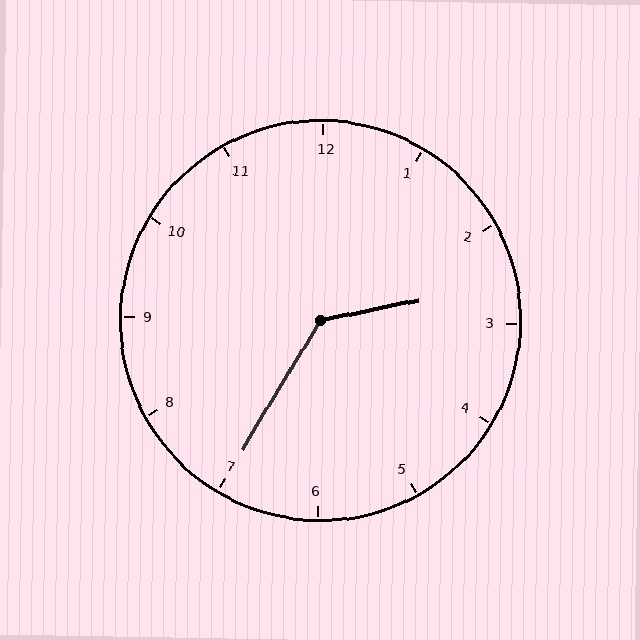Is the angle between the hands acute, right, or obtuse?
It is obtuse.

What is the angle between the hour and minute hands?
Approximately 132 degrees.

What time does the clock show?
2:35.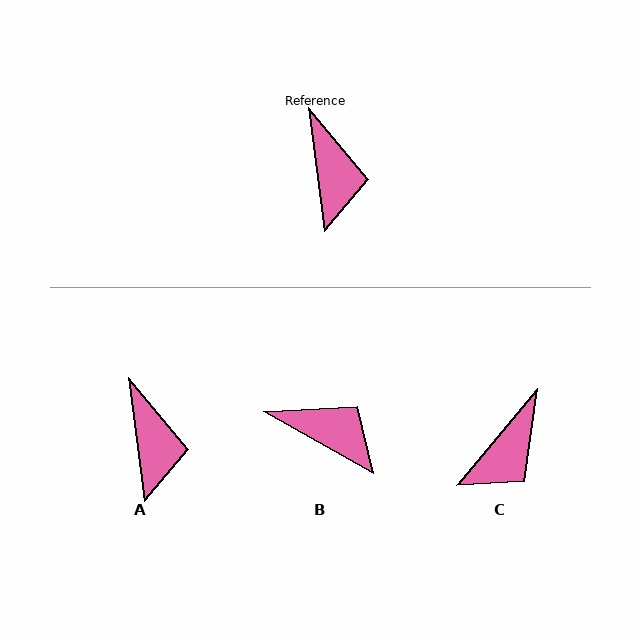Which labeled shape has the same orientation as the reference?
A.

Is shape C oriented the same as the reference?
No, it is off by about 47 degrees.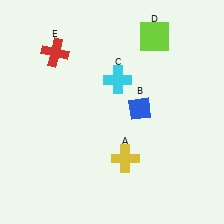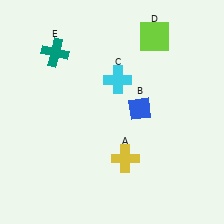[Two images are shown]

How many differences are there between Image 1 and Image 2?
There is 1 difference between the two images.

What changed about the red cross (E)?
In Image 1, E is red. In Image 2, it changed to teal.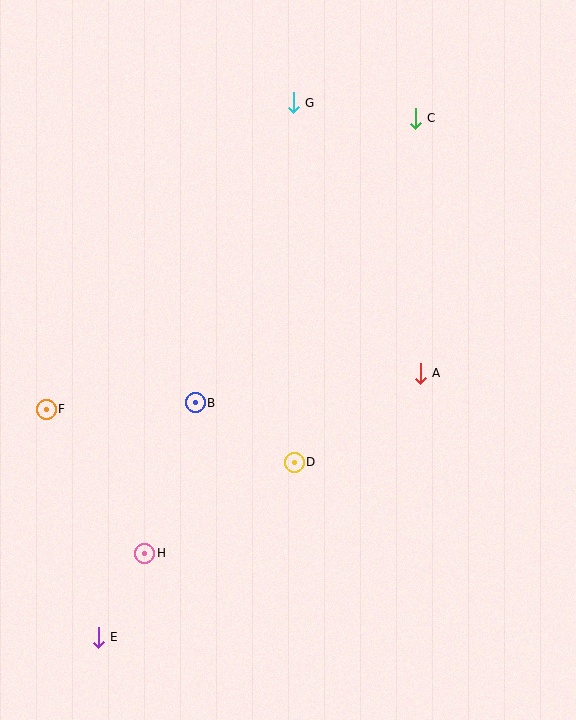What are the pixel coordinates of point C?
Point C is at (415, 118).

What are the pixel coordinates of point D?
Point D is at (294, 462).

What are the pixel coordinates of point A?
Point A is at (420, 373).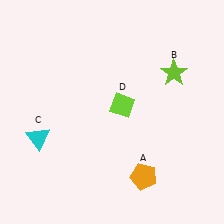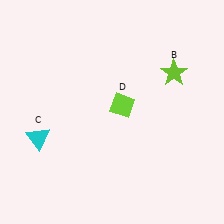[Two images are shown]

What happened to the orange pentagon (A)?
The orange pentagon (A) was removed in Image 2. It was in the bottom-right area of Image 1.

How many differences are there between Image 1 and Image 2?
There is 1 difference between the two images.